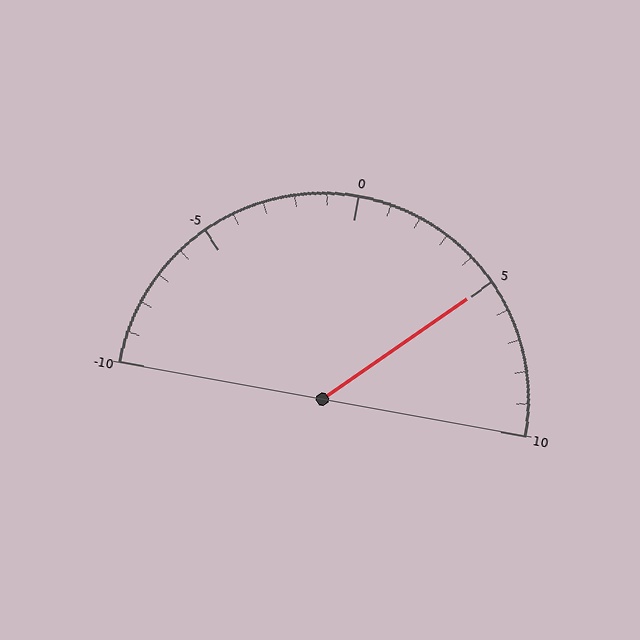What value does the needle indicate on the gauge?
The needle indicates approximately 5.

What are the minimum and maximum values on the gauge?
The gauge ranges from -10 to 10.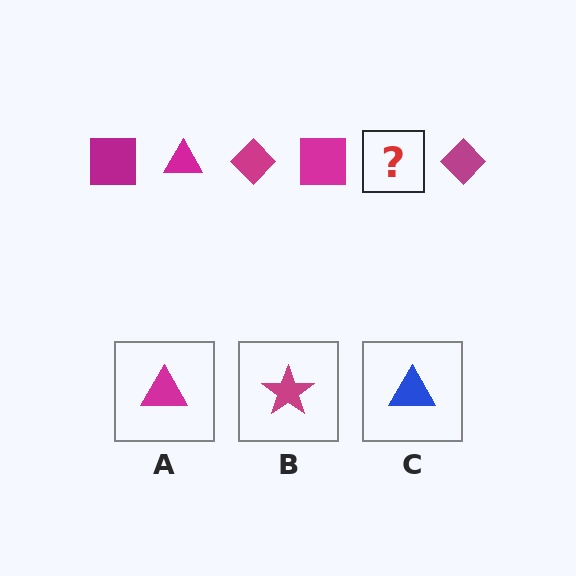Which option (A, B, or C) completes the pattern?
A.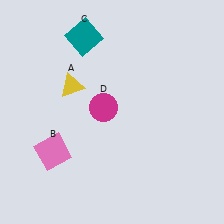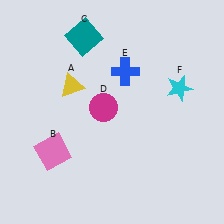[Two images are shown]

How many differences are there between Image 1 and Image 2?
There are 2 differences between the two images.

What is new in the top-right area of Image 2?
A blue cross (E) was added in the top-right area of Image 2.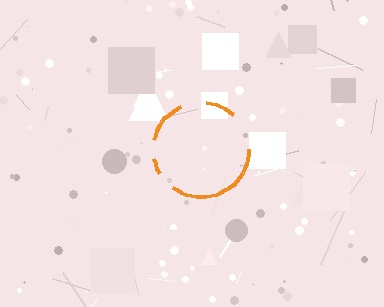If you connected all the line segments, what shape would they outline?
They would outline a circle.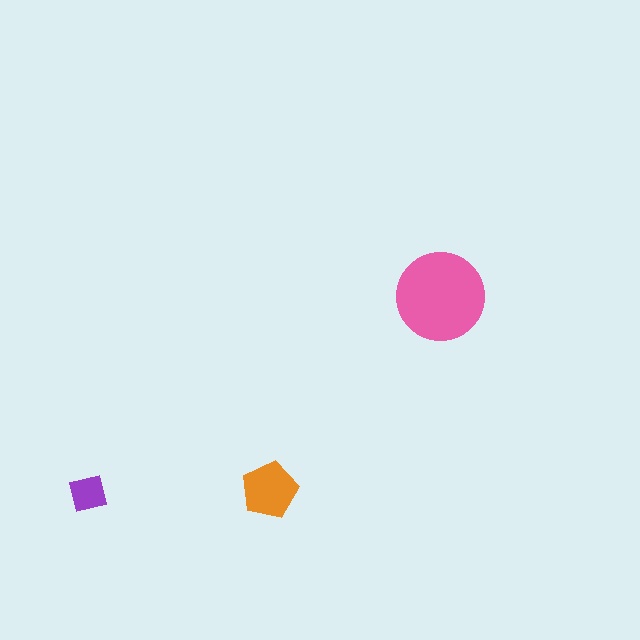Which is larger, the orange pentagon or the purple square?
The orange pentagon.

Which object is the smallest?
The purple square.